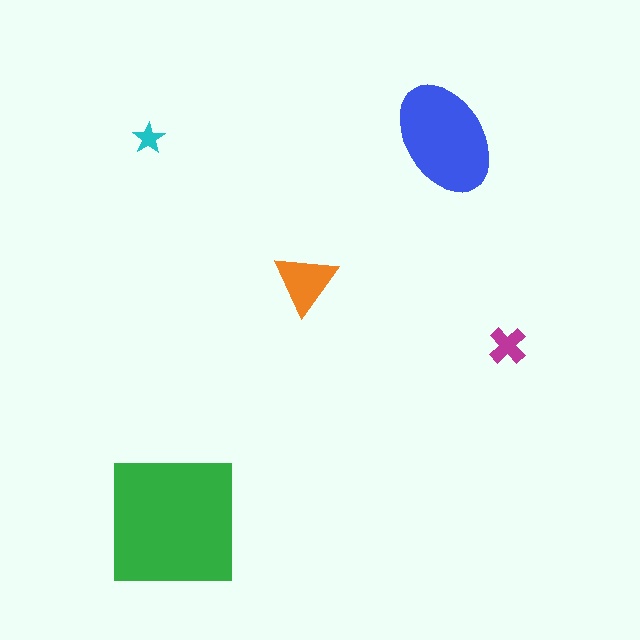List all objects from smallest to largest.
The cyan star, the magenta cross, the orange triangle, the blue ellipse, the green square.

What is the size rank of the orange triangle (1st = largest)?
3rd.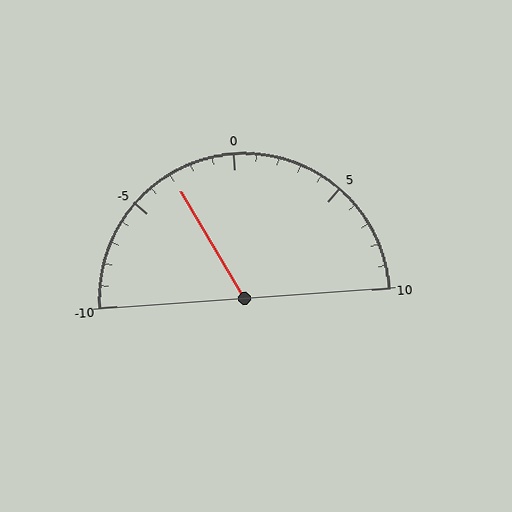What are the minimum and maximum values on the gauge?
The gauge ranges from -10 to 10.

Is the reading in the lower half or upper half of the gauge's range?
The reading is in the lower half of the range (-10 to 10).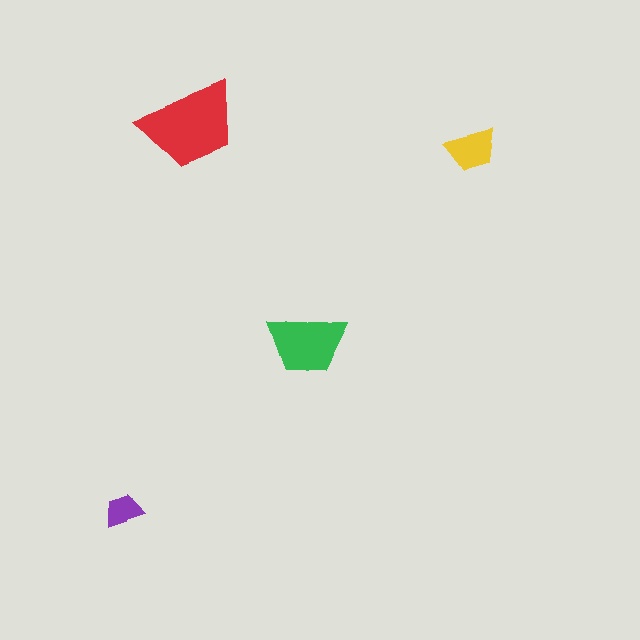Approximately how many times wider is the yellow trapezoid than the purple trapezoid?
About 1.5 times wider.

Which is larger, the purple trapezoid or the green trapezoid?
The green one.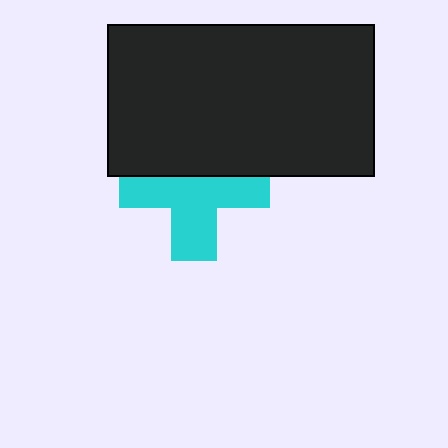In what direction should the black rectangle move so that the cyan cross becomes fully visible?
The black rectangle should move up. That is the shortest direction to clear the overlap and leave the cyan cross fully visible.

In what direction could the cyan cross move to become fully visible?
The cyan cross could move down. That would shift it out from behind the black rectangle entirely.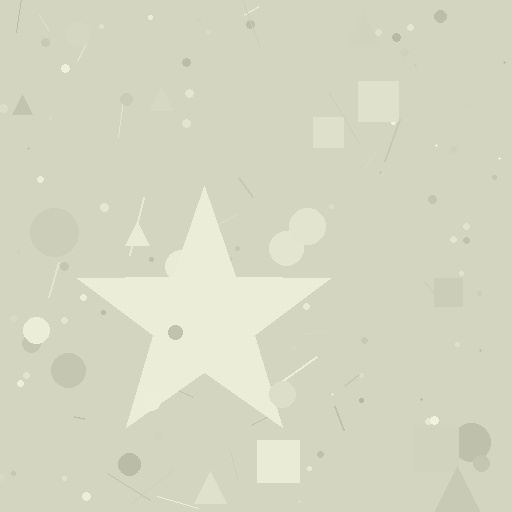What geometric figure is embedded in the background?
A star is embedded in the background.